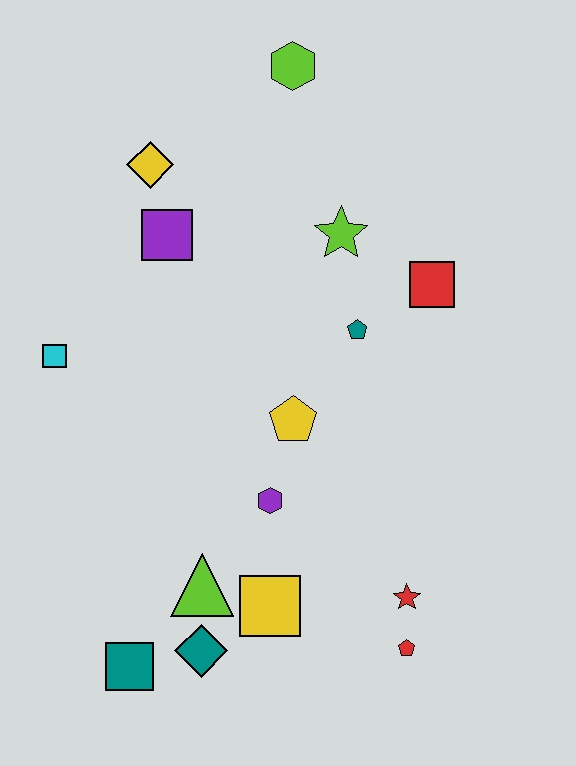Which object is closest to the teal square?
The teal diamond is closest to the teal square.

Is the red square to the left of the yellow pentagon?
No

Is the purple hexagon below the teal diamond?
No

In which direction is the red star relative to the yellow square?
The red star is to the right of the yellow square.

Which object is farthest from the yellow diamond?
The red pentagon is farthest from the yellow diamond.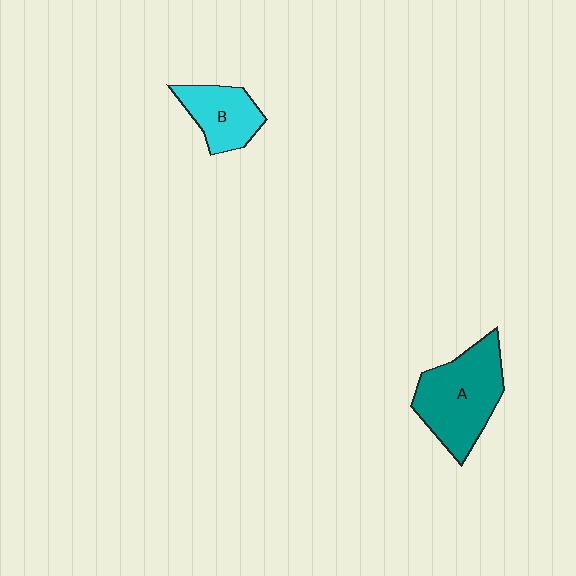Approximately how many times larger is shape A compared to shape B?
Approximately 1.7 times.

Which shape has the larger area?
Shape A (teal).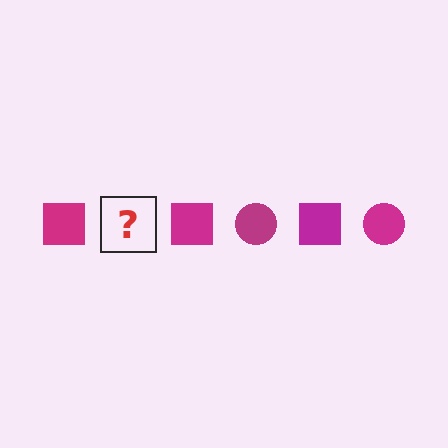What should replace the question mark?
The question mark should be replaced with a magenta circle.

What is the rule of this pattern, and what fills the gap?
The rule is that the pattern cycles through square, circle shapes in magenta. The gap should be filled with a magenta circle.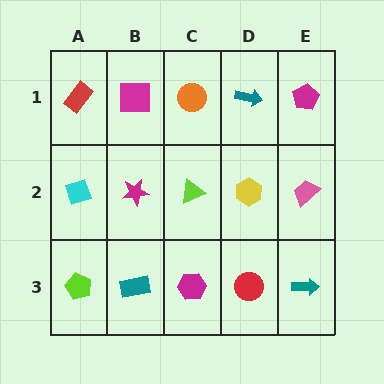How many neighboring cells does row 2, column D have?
4.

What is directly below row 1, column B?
A magenta star.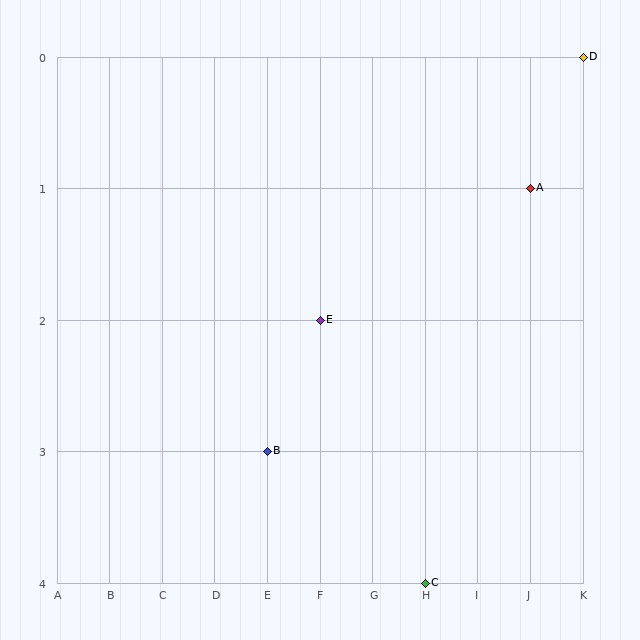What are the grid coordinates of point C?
Point C is at grid coordinates (H, 4).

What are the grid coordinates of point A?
Point A is at grid coordinates (J, 1).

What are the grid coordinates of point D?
Point D is at grid coordinates (K, 0).